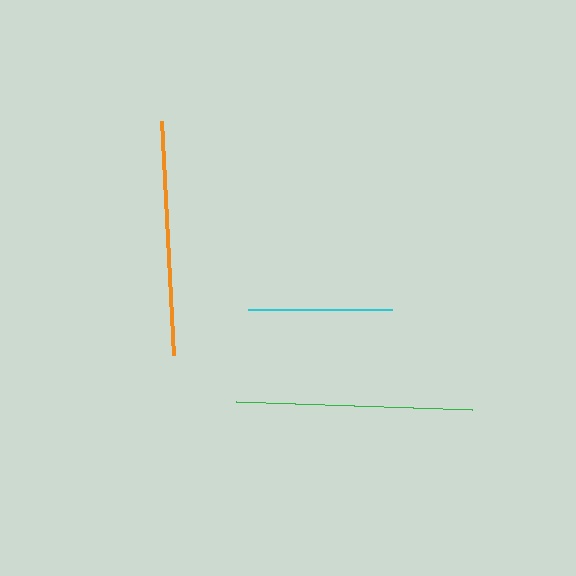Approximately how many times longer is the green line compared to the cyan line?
The green line is approximately 1.6 times the length of the cyan line.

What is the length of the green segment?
The green segment is approximately 236 pixels long.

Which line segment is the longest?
The green line is the longest at approximately 236 pixels.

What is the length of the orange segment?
The orange segment is approximately 234 pixels long.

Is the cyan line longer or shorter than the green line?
The green line is longer than the cyan line.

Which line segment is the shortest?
The cyan line is the shortest at approximately 143 pixels.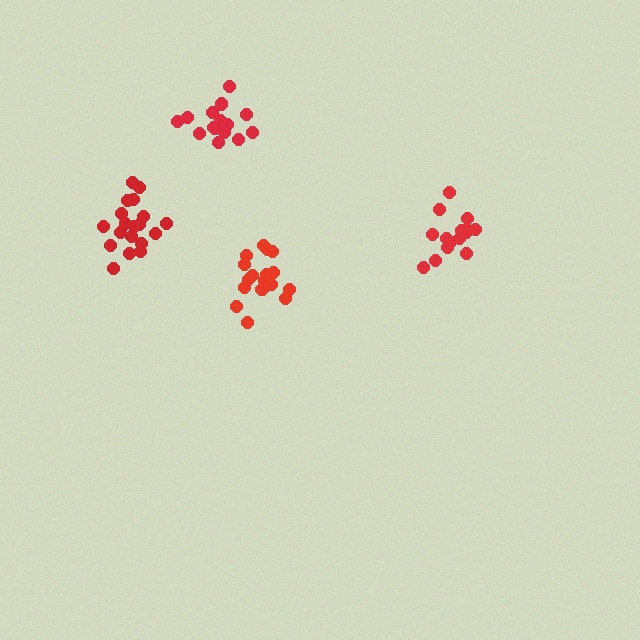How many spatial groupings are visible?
There are 4 spatial groupings.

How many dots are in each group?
Group 1: 19 dots, Group 2: 19 dots, Group 3: 16 dots, Group 4: 16 dots (70 total).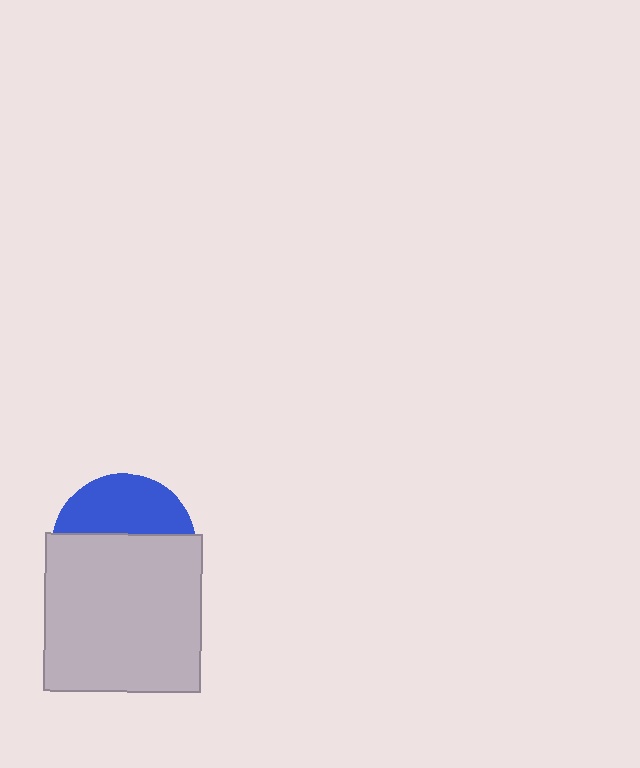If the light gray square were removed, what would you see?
You would see the complete blue circle.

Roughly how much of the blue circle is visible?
A small part of it is visible (roughly 39%).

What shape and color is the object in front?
The object in front is a light gray square.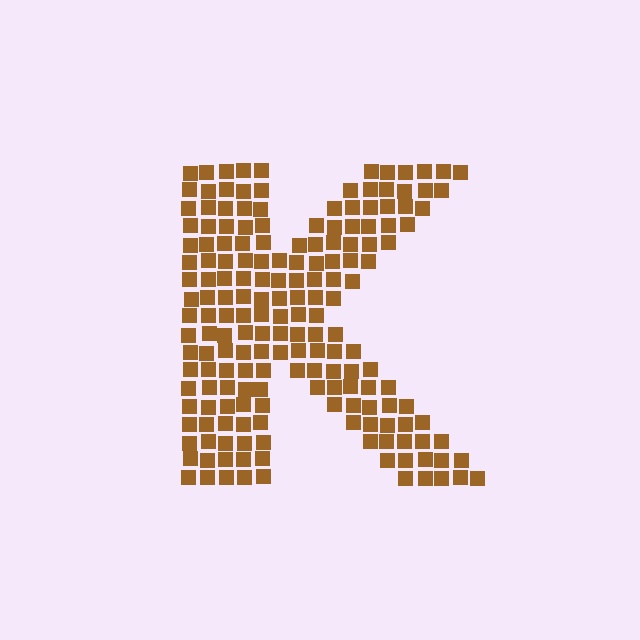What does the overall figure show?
The overall figure shows the letter K.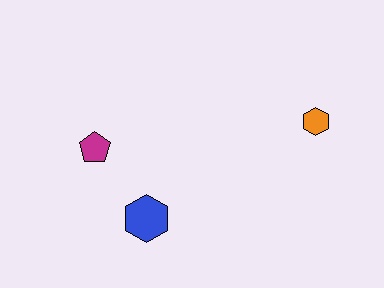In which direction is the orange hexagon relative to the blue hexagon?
The orange hexagon is to the right of the blue hexagon.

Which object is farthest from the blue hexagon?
The orange hexagon is farthest from the blue hexagon.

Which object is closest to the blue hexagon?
The magenta pentagon is closest to the blue hexagon.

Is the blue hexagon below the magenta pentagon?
Yes